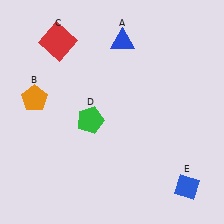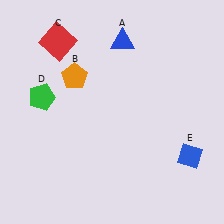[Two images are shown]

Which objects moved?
The objects that moved are: the orange pentagon (B), the green pentagon (D), the blue diamond (E).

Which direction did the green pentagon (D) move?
The green pentagon (D) moved left.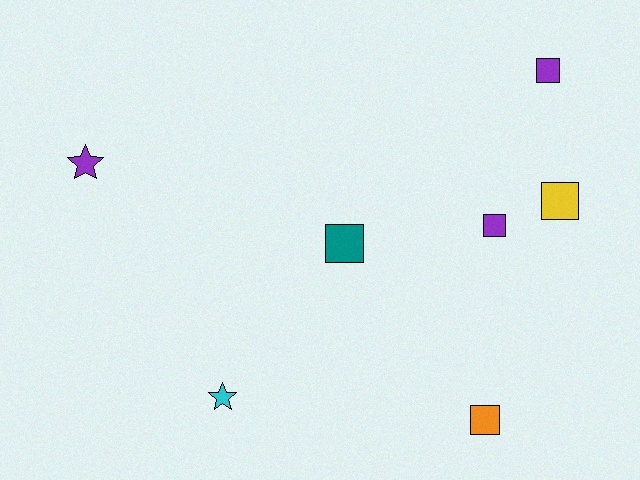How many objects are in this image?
There are 7 objects.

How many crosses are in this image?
There are no crosses.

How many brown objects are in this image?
There are no brown objects.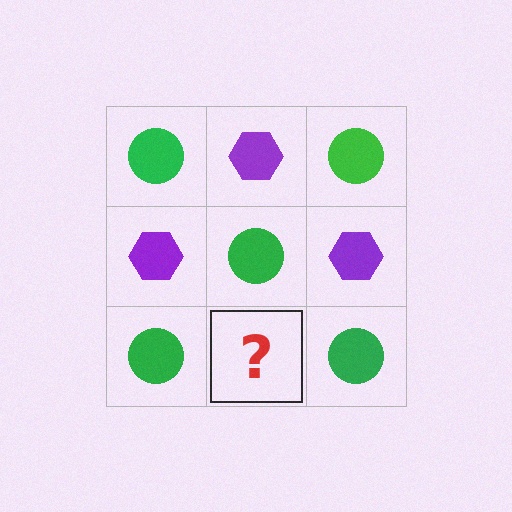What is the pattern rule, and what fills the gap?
The rule is that it alternates green circle and purple hexagon in a checkerboard pattern. The gap should be filled with a purple hexagon.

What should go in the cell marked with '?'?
The missing cell should contain a purple hexagon.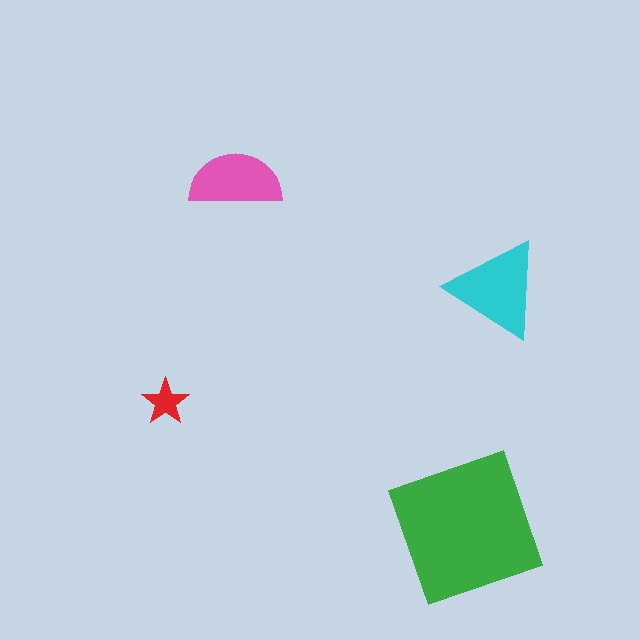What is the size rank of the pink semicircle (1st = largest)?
3rd.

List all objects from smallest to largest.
The red star, the pink semicircle, the cyan triangle, the green square.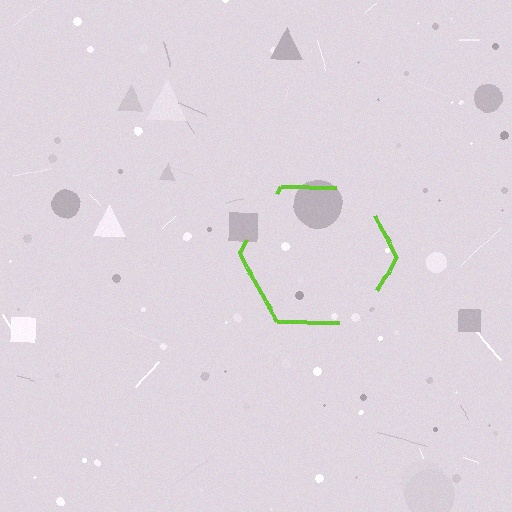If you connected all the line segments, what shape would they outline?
They would outline a hexagon.